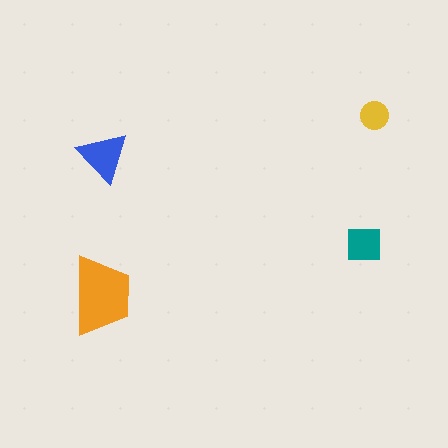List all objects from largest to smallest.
The orange trapezoid, the blue triangle, the teal square, the yellow circle.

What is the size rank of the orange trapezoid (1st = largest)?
1st.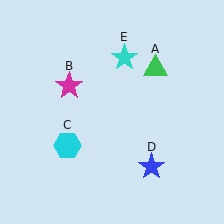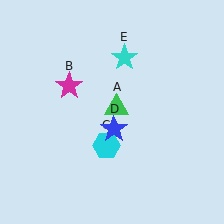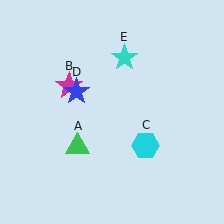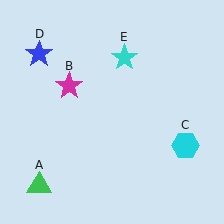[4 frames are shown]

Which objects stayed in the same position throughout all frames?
Magenta star (object B) and cyan star (object E) remained stationary.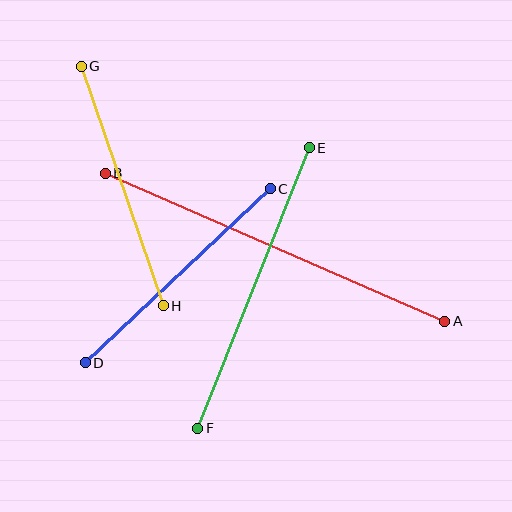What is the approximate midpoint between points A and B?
The midpoint is at approximately (275, 247) pixels.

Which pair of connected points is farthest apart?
Points A and B are farthest apart.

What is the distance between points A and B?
The distance is approximately 371 pixels.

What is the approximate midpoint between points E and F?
The midpoint is at approximately (254, 288) pixels.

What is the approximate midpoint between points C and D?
The midpoint is at approximately (178, 276) pixels.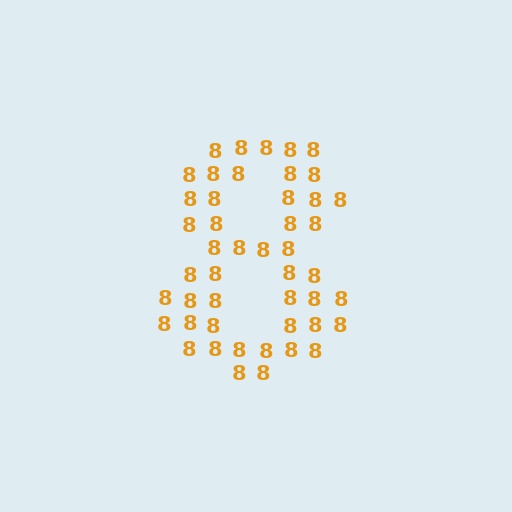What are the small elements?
The small elements are digit 8's.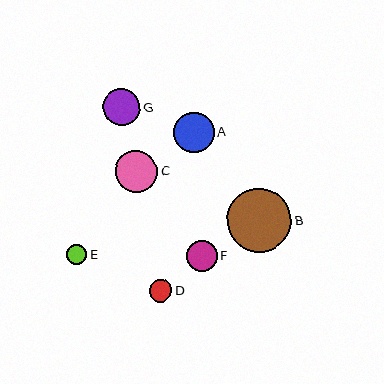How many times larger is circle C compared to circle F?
Circle C is approximately 1.4 times the size of circle F.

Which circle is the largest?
Circle B is the largest with a size of approximately 64 pixels.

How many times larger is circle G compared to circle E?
Circle G is approximately 1.9 times the size of circle E.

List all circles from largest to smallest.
From largest to smallest: B, C, A, G, F, D, E.